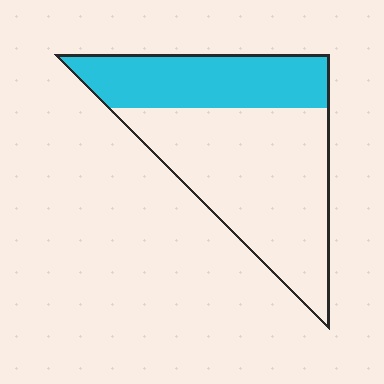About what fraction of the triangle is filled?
About one third (1/3).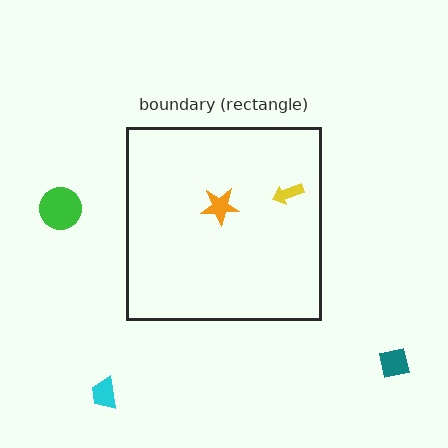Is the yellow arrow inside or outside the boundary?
Inside.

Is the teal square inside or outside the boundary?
Outside.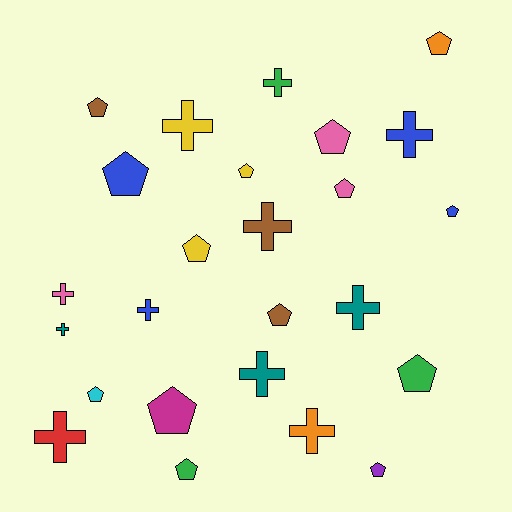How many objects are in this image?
There are 25 objects.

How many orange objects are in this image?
There are 2 orange objects.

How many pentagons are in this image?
There are 14 pentagons.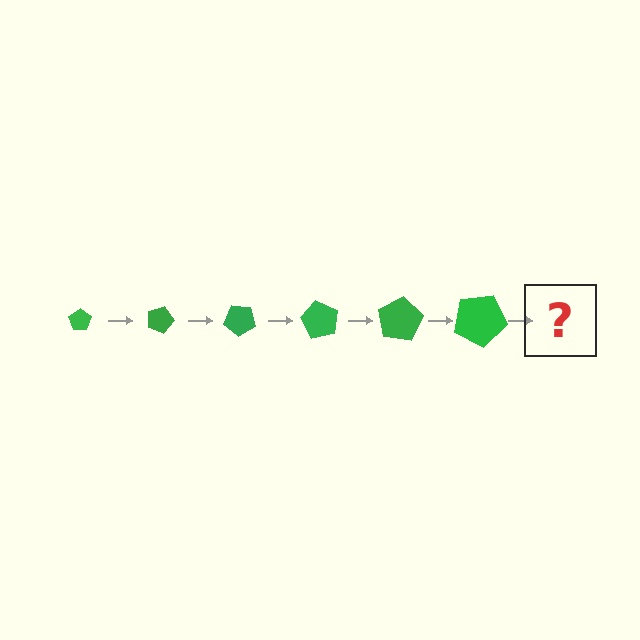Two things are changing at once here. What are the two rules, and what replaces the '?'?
The two rules are that the pentagon grows larger each step and it rotates 20 degrees each step. The '?' should be a pentagon, larger than the previous one and rotated 120 degrees from the start.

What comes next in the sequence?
The next element should be a pentagon, larger than the previous one and rotated 120 degrees from the start.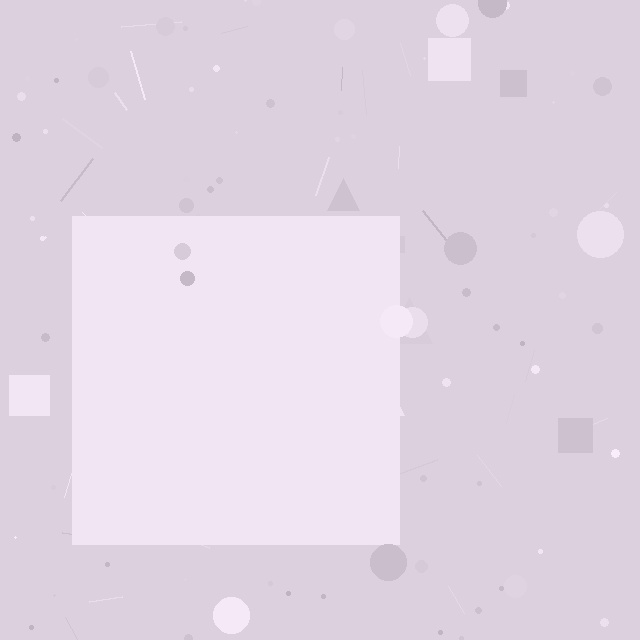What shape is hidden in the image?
A square is hidden in the image.